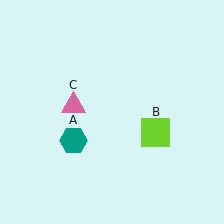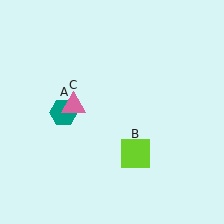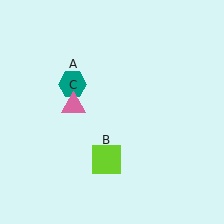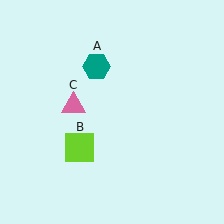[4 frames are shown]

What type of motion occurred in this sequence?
The teal hexagon (object A), lime square (object B) rotated clockwise around the center of the scene.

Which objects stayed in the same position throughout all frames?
Pink triangle (object C) remained stationary.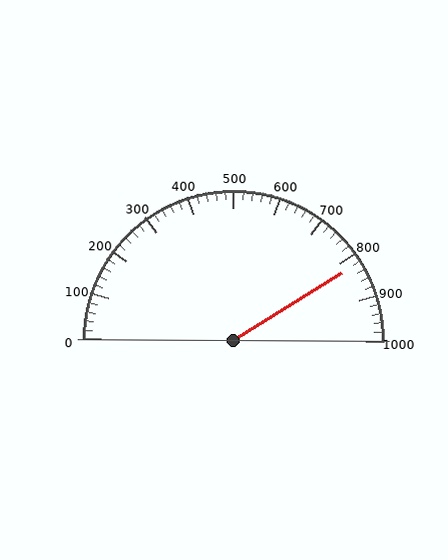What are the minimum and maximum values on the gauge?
The gauge ranges from 0 to 1000.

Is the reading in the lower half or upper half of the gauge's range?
The reading is in the upper half of the range (0 to 1000).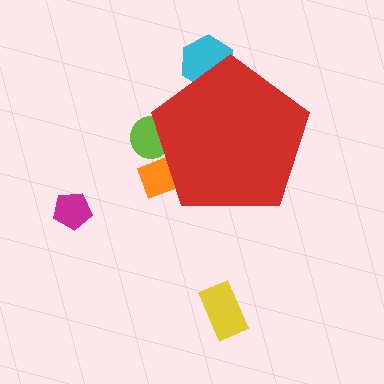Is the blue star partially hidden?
Yes, the blue star is partially hidden behind the red pentagon.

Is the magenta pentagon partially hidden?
No, the magenta pentagon is fully visible.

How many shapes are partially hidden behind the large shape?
4 shapes are partially hidden.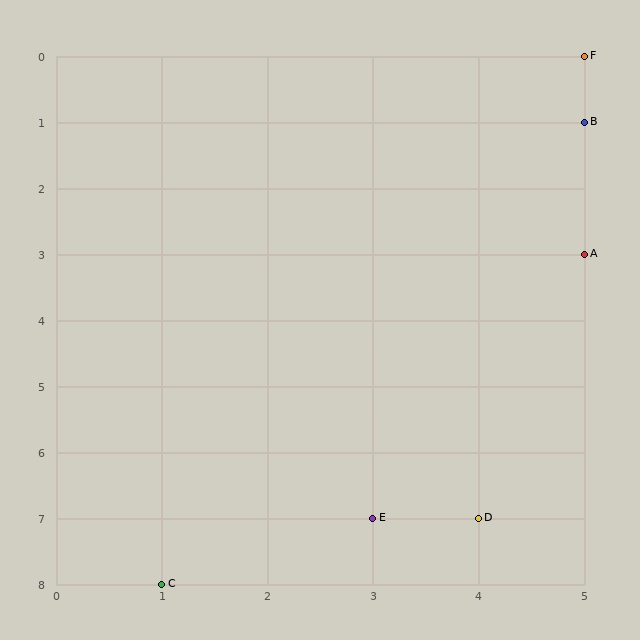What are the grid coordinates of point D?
Point D is at grid coordinates (4, 7).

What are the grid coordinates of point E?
Point E is at grid coordinates (3, 7).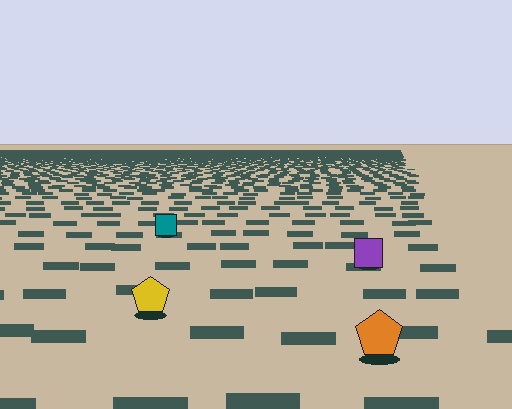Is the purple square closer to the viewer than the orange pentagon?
No. The orange pentagon is closer — you can tell from the texture gradient: the ground texture is coarser near it.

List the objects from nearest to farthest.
From nearest to farthest: the orange pentagon, the yellow pentagon, the purple square, the teal square.